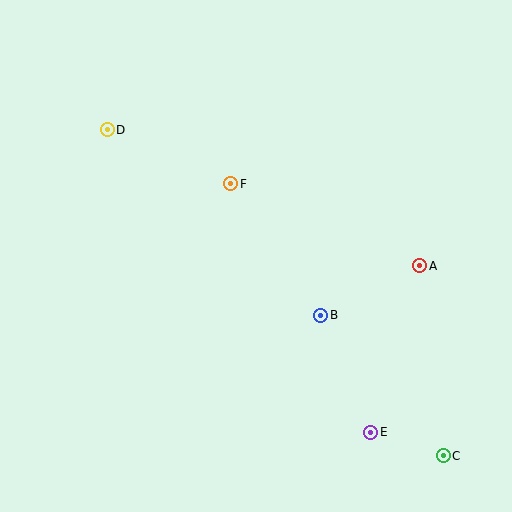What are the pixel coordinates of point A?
Point A is at (420, 266).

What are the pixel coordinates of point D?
Point D is at (107, 130).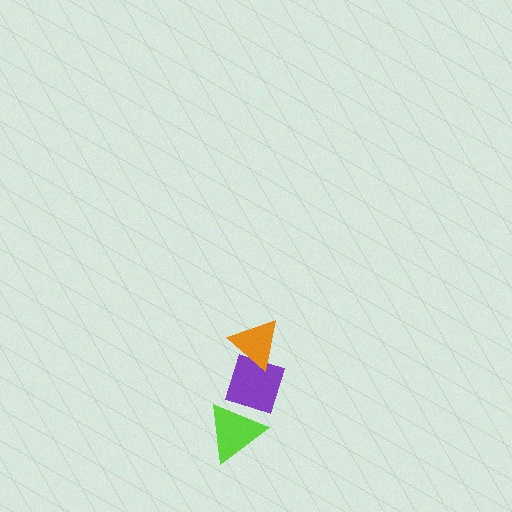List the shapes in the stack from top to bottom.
From top to bottom: the orange triangle, the purple diamond, the lime triangle.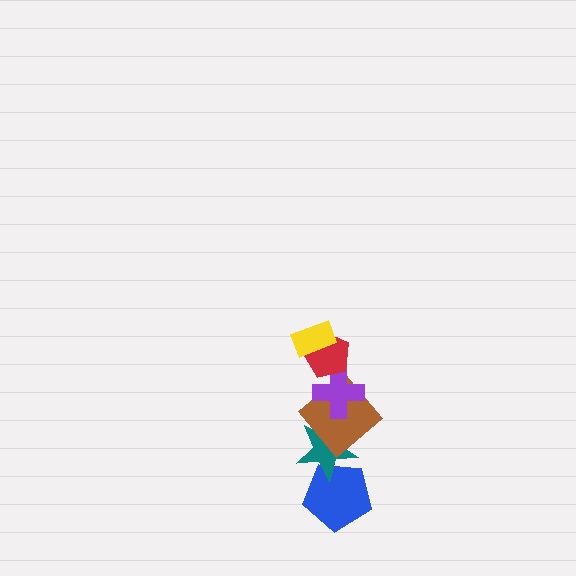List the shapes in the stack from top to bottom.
From top to bottom: the yellow rectangle, the red pentagon, the purple cross, the brown diamond, the teal star, the blue pentagon.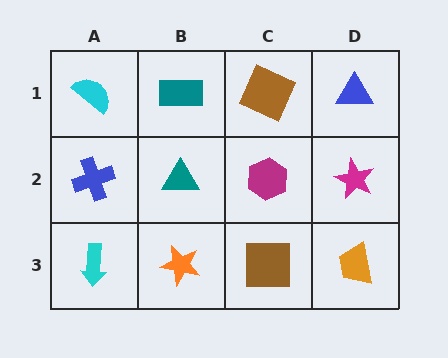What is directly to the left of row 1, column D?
A brown square.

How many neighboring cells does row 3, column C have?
3.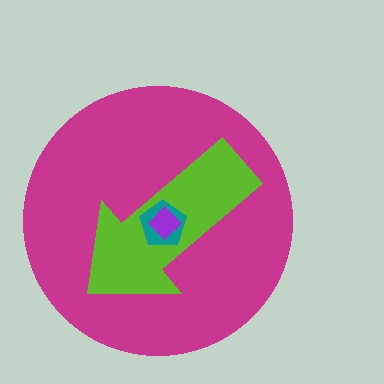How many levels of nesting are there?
4.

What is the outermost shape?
The magenta circle.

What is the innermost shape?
The purple diamond.